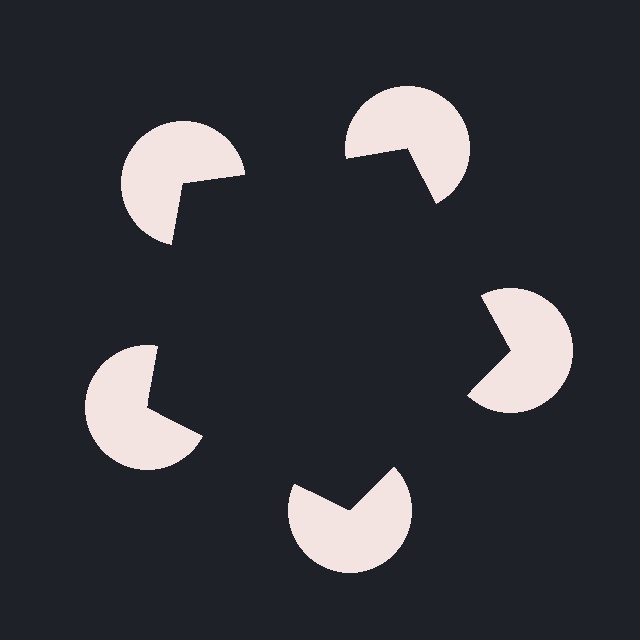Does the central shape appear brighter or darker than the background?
It typically appears slightly darker than the background, even though no actual brightness change is drawn.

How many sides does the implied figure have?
5 sides.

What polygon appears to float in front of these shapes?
An illusory pentagon — its edges are inferred from the aligned wedge cuts in the pac-man discs, not physically drawn.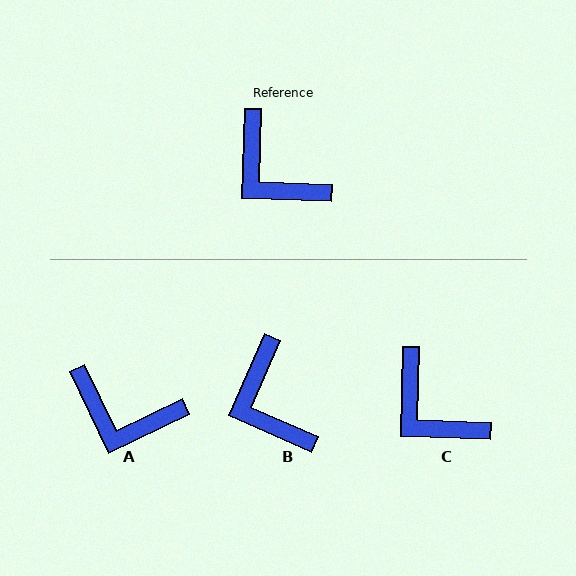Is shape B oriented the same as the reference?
No, it is off by about 22 degrees.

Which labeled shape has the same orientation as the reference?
C.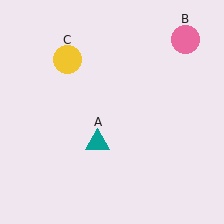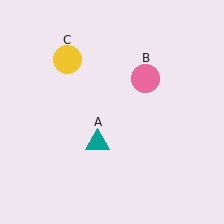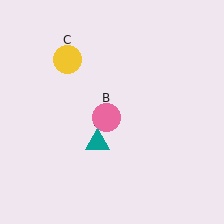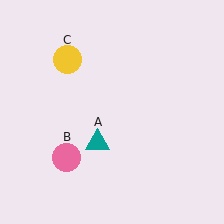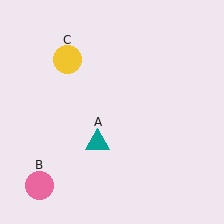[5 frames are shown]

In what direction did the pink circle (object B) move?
The pink circle (object B) moved down and to the left.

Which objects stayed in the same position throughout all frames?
Teal triangle (object A) and yellow circle (object C) remained stationary.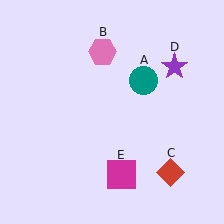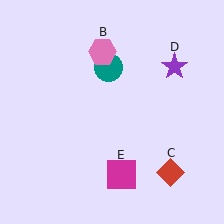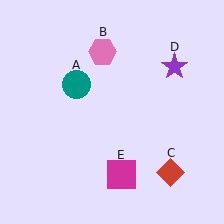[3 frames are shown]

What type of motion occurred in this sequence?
The teal circle (object A) rotated counterclockwise around the center of the scene.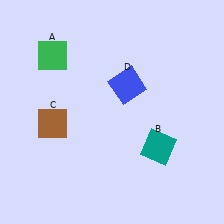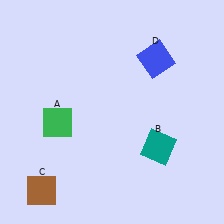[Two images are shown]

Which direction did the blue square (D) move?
The blue square (D) moved right.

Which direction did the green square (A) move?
The green square (A) moved down.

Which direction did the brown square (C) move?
The brown square (C) moved down.